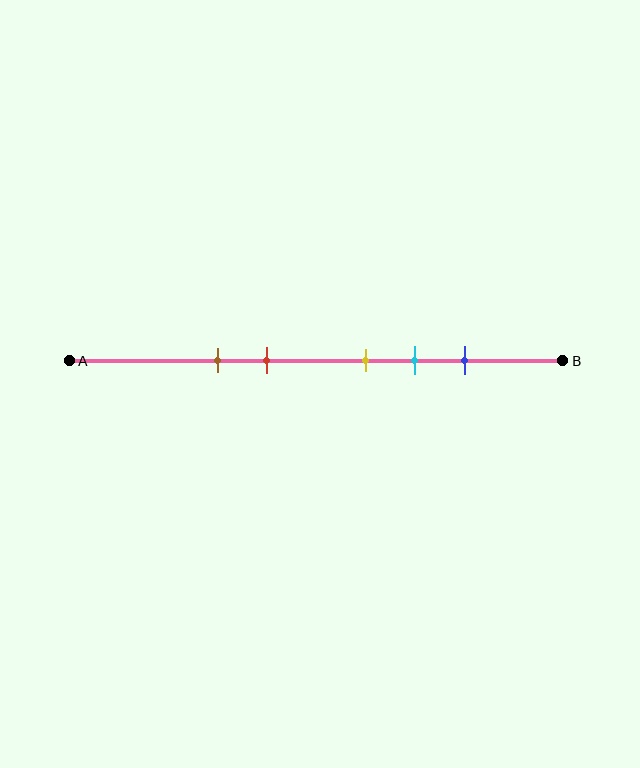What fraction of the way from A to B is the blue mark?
The blue mark is approximately 80% (0.8) of the way from A to B.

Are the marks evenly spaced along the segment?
No, the marks are not evenly spaced.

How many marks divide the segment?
There are 5 marks dividing the segment.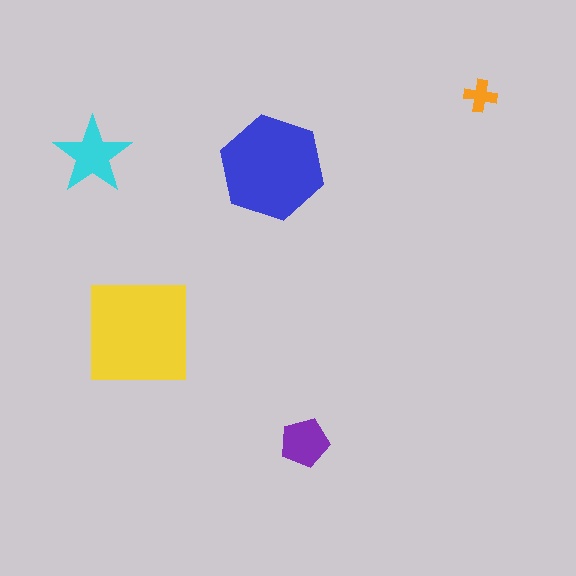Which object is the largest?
The yellow square.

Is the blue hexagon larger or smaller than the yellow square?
Smaller.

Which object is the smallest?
The orange cross.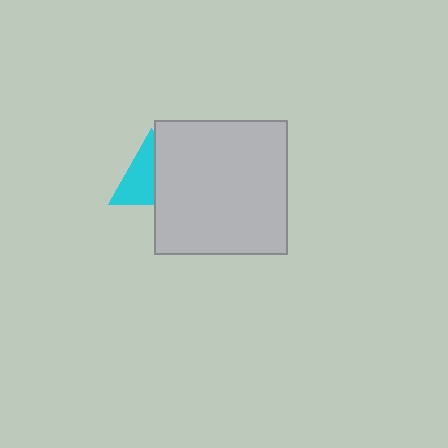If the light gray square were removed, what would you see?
You would see the complete cyan triangle.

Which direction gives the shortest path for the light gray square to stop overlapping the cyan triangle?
Moving right gives the shortest separation.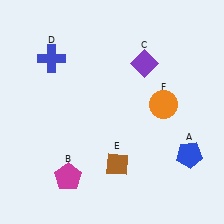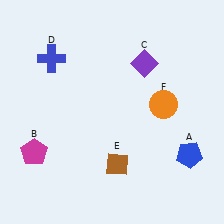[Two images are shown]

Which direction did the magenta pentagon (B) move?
The magenta pentagon (B) moved left.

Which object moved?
The magenta pentagon (B) moved left.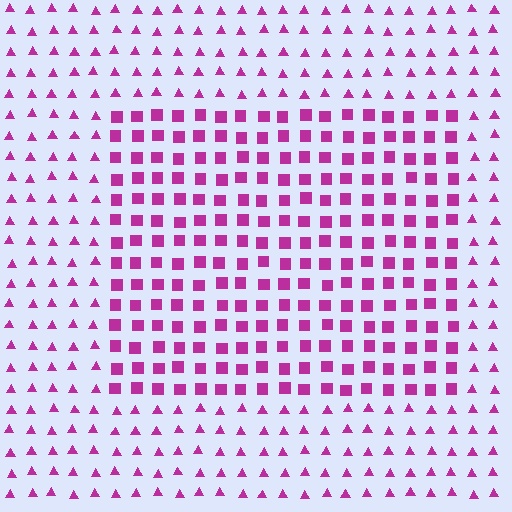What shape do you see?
I see a rectangle.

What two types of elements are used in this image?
The image uses squares inside the rectangle region and triangles outside it.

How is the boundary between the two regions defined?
The boundary is defined by a change in element shape: squares inside vs. triangles outside. All elements share the same color and spacing.